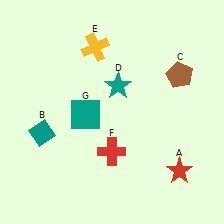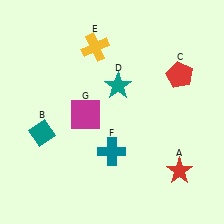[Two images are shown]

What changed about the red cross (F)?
In Image 1, F is red. In Image 2, it changed to teal.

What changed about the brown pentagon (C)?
In Image 1, C is brown. In Image 2, it changed to red.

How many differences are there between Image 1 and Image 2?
There are 3 differences between the two images.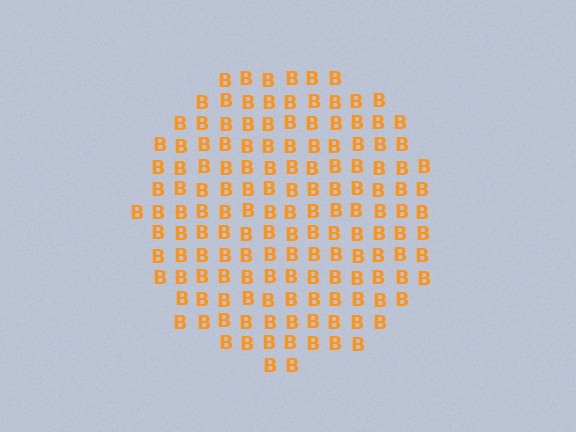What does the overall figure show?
The overall figure shows a circle.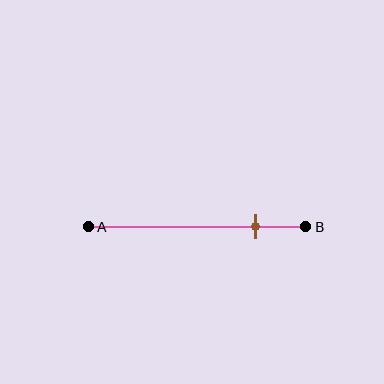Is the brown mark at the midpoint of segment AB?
No, the mark is at about 75% from A, not at the 50% midpoint.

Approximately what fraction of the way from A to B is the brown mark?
The brown mark is approximately 75% of the way from A to B.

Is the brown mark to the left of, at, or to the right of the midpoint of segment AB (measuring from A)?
The brown mark is to the right of the midpoint of segment AB.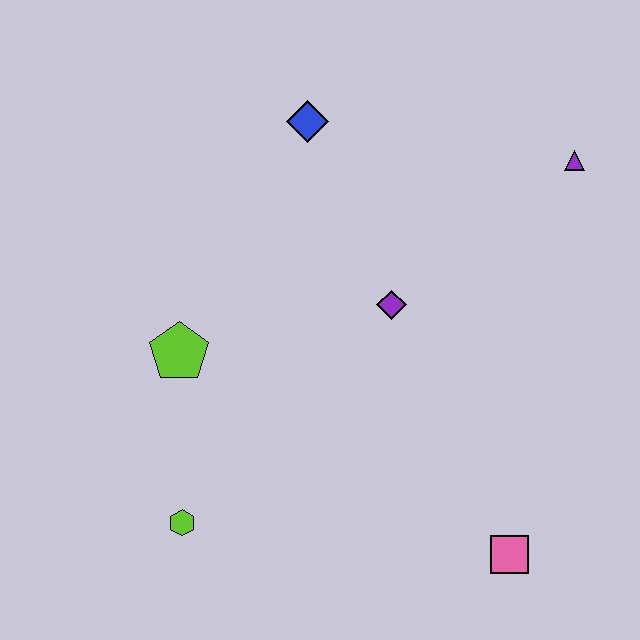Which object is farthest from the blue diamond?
The pink square is farthest from the blue diamond.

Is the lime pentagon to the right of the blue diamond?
No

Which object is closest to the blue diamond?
The purple diamond is closest to the blue diamond.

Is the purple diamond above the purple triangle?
No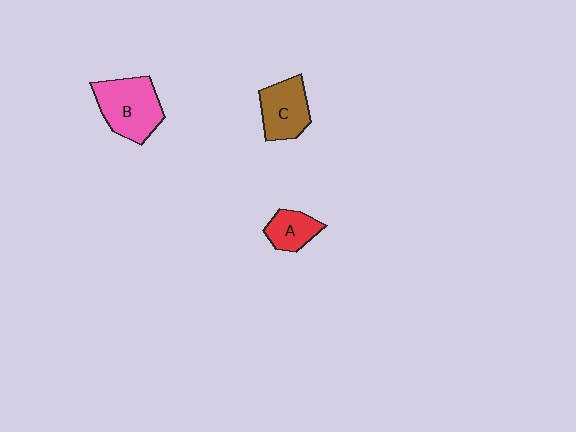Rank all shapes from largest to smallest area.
From largest to smallest: B (pink), C (brown), A (red).